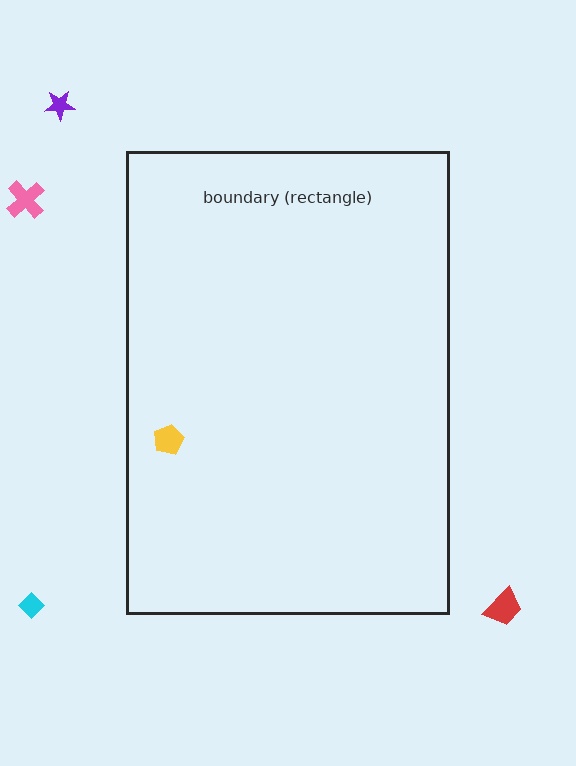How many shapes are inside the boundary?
1 inside, 4 outside.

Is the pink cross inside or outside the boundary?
Outside.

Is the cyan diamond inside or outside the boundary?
Outside.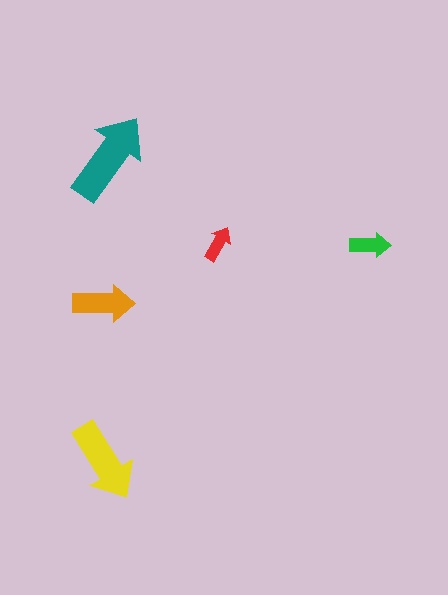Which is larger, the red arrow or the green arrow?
The green one.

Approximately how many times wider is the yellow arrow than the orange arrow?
About 1.5 times wider.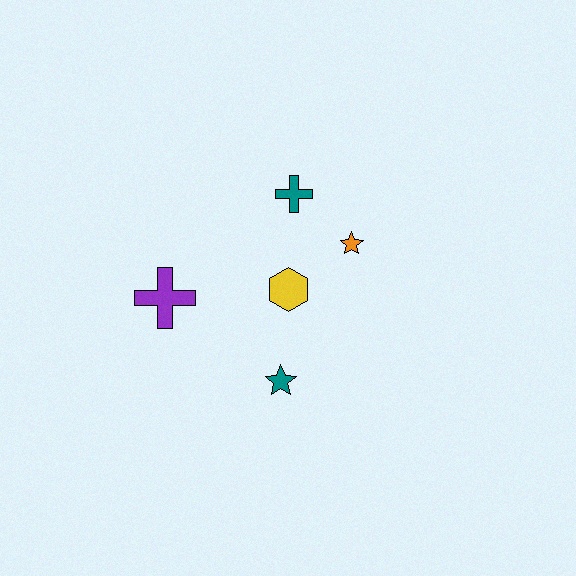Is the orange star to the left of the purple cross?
No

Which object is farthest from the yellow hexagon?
The purple cross is farthest from the yellow hexagon.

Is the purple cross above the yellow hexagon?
No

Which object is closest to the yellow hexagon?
The orange star is closest to the yellow hexagon.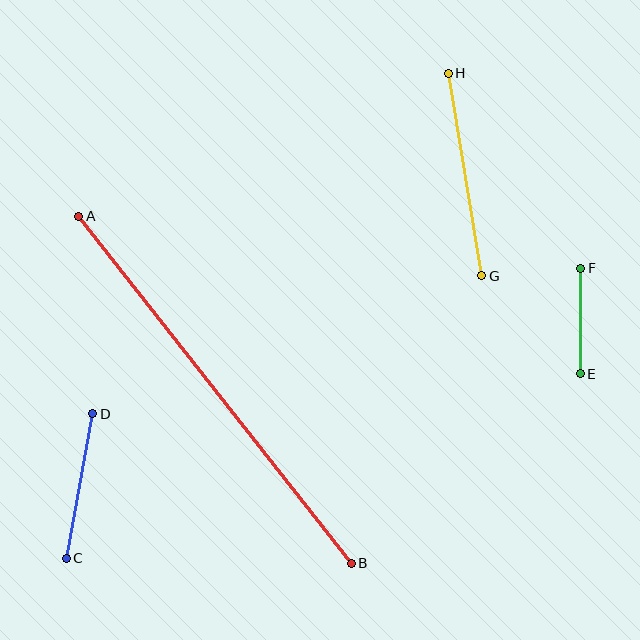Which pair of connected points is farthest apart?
Points A and B are farthest apart.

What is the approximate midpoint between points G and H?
The midpoint is at approximately (465, 175) pixels.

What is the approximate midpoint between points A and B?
The midpoint is at approximately (215, 390) pixels.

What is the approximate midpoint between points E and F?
The midpoint is at approximately (580, 321) pixels.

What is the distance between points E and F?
The distance is approximately 105 pixels.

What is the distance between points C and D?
The distance is approximately 147 pixels.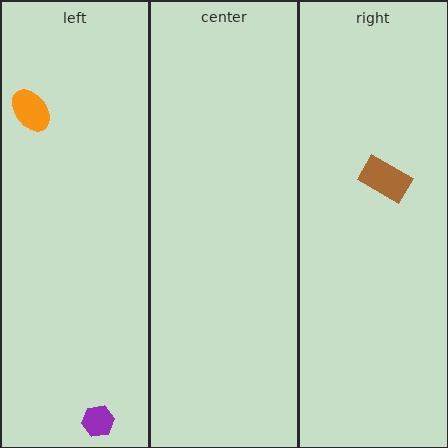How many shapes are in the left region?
2.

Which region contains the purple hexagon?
The left region.